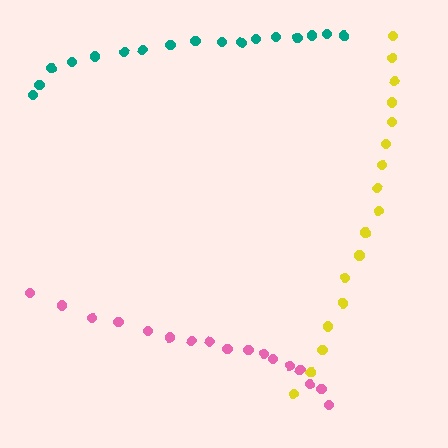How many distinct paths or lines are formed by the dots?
There are 3 distinct paths.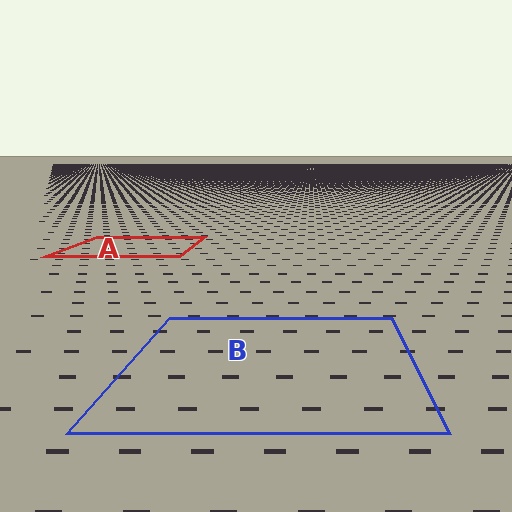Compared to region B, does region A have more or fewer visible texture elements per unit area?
Region A has more texture elements per unit area — they are packed more densely because it is farther away.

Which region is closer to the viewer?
Region B is closer. The texture elements there are larger and more spread out.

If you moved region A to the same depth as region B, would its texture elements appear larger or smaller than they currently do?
They would appear larger. At a closer depth, the same texture elements are projected at a bigger on-screen size.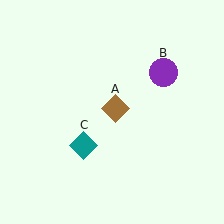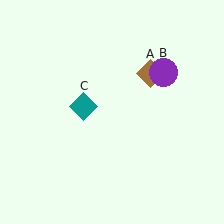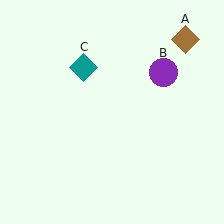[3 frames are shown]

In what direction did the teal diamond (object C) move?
The teal diamond (object C) moved up.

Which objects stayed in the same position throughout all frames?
Purple circle (object B) remained stationary.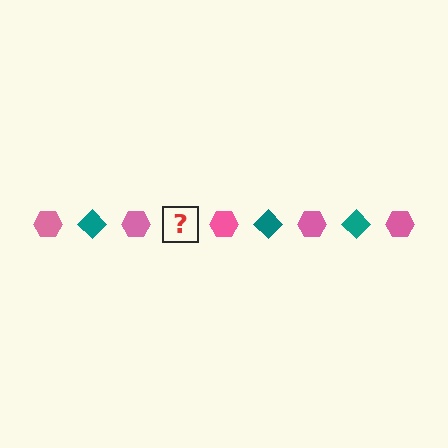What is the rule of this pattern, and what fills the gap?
The rule is that the pattern alternates between pink hexagon and teal diamond. The gap should be filled with a teal diamond.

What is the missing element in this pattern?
The missing element is a teal diamond.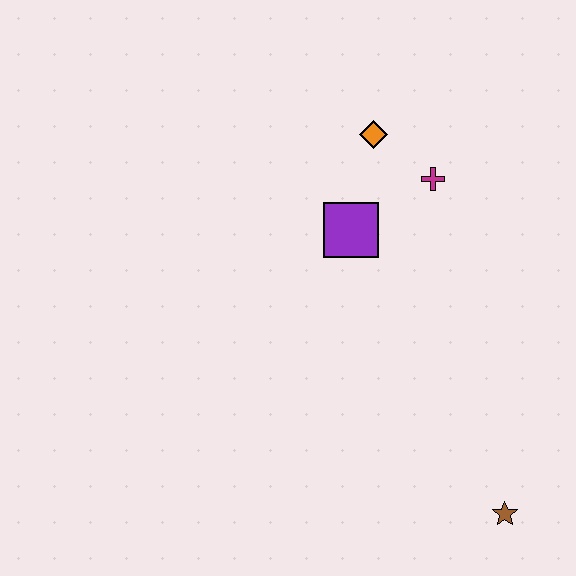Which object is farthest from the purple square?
The brown star is farthest from the purple square.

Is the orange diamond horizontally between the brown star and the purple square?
Yes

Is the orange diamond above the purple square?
Yes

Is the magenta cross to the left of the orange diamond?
No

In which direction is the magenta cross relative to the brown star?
The magenta cross is above the brown star.